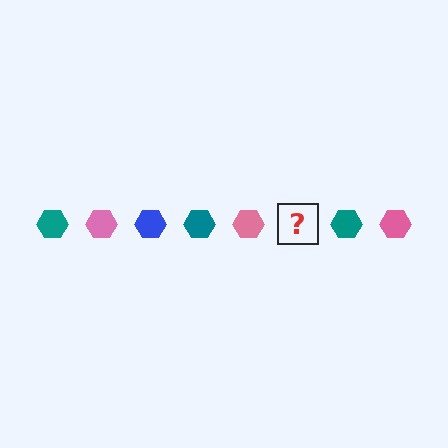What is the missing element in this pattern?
The missing element is a blue hexagon.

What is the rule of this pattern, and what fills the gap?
The rule is that the pattern cycles through teal, pink, blue hexagons. The gap should be filled with a blue hexagon.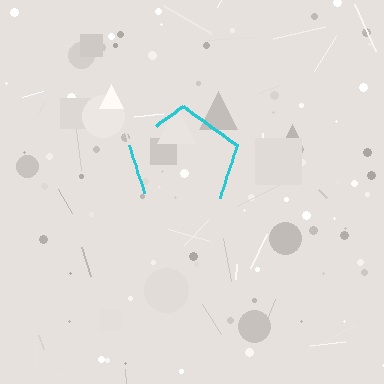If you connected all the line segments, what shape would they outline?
They would outline a pentagon.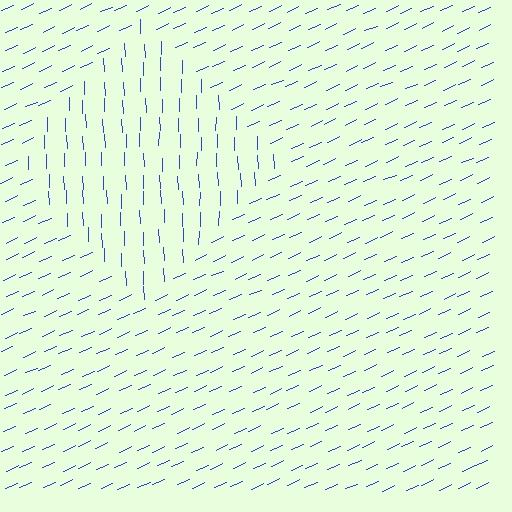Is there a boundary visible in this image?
Yes, there is a texture boundary formed by a change in line orientation.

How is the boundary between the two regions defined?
The boundary is defined purely by a change in line orientation (approximately 67 degrees difference). All lines are the same color and thickness.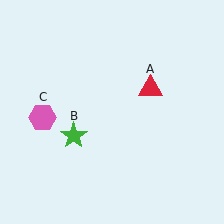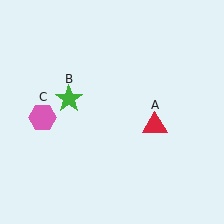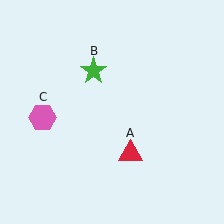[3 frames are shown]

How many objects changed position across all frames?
2 objects changed position: red triangle (object A), green star (object B).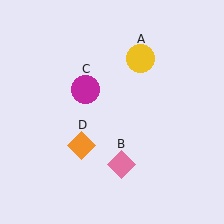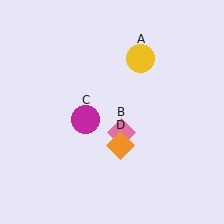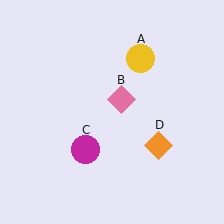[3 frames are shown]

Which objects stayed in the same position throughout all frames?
Yellow circle (object A) remained stationary.